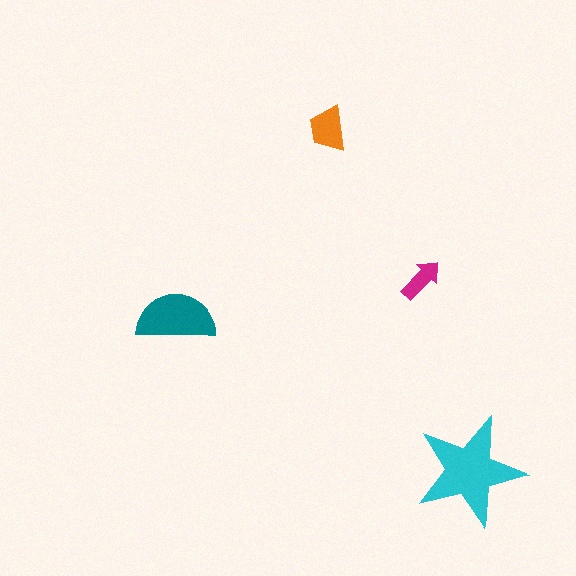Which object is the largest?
The cyan star.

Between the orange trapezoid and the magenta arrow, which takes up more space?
The orange trapezoid.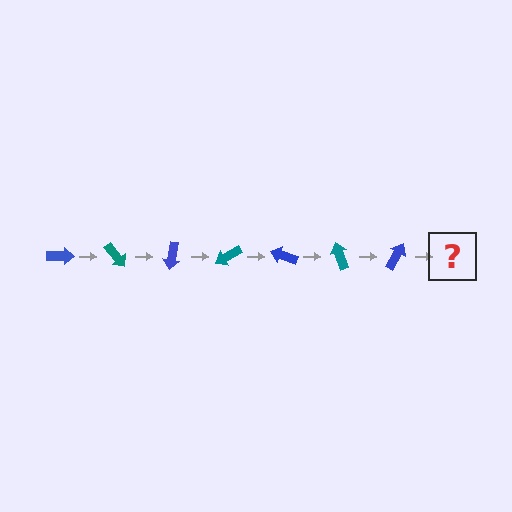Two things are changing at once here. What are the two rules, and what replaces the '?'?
The two rules are that it rotates 50 degrees each step and the color cycles through blue and teal. The '?' should be a teal arrow, rotated 350 degrees from the start.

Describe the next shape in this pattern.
It should be a teal arrow, rotated 350 degrees from the start.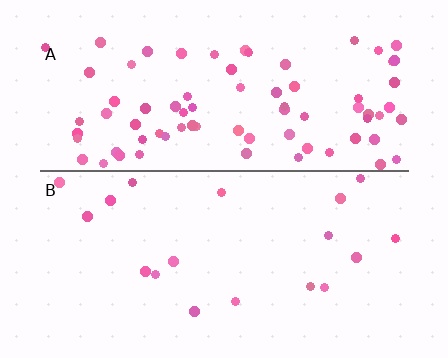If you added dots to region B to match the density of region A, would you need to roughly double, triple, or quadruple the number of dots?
Approximately quadruple.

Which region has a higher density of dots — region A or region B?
A (the top).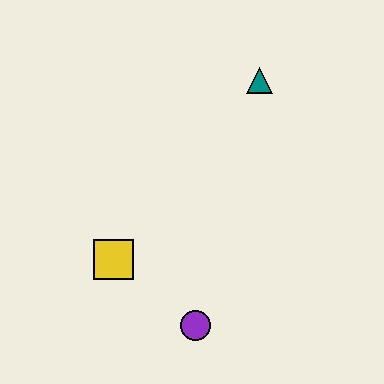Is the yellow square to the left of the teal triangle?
Yes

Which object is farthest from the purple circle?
The teal triangle is farthest from the purple circle.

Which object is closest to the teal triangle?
The yellow square is closest to the teal triangle.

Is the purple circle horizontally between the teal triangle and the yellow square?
Yes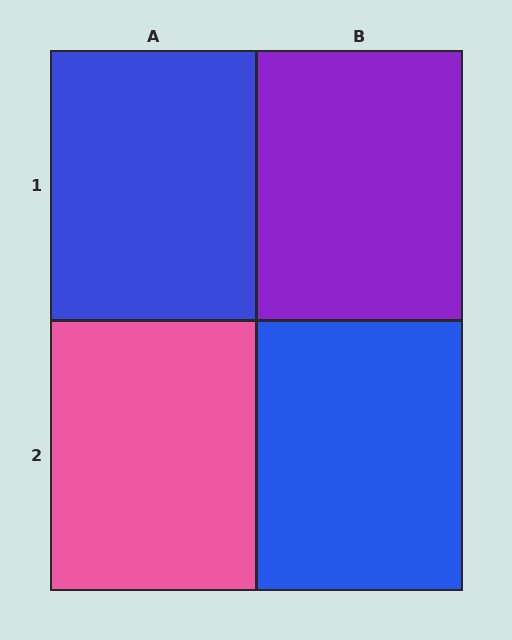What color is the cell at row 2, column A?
Pink.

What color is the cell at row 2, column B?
Blue.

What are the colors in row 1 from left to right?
Blue, purple.